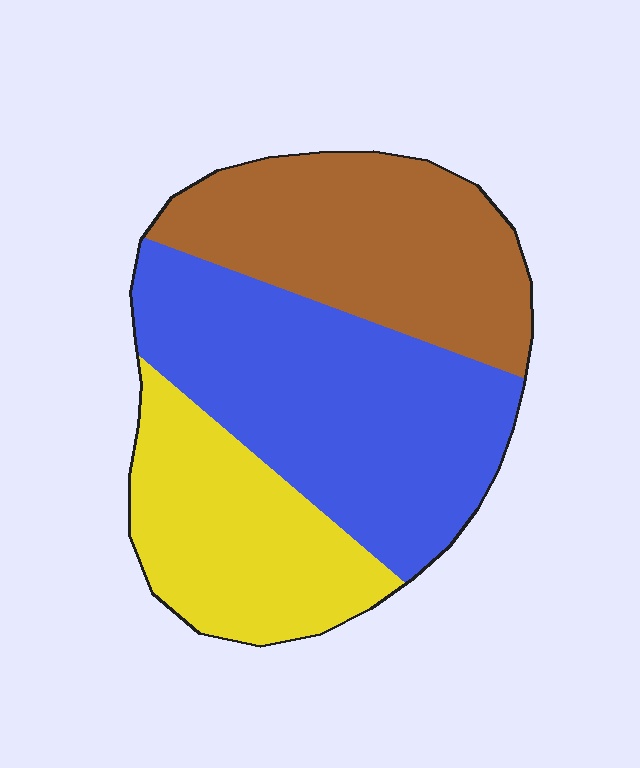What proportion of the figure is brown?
Brown covers around 30% of the figure.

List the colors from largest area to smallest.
From largest to smallest: blue, brown, yellow.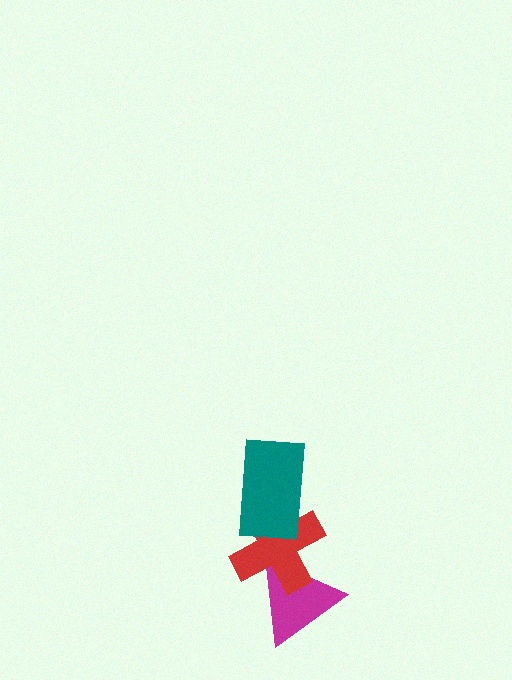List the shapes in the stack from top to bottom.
From top to bottom: the teal rectangle, the red cross, the magenta triangle.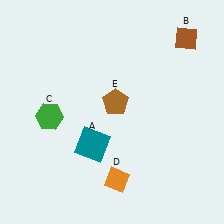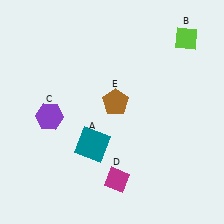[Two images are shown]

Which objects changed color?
B changed from brown to lime. C changed from green to purple. D changed from orange to magenta.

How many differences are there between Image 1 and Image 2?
There are 3 differences between the two images.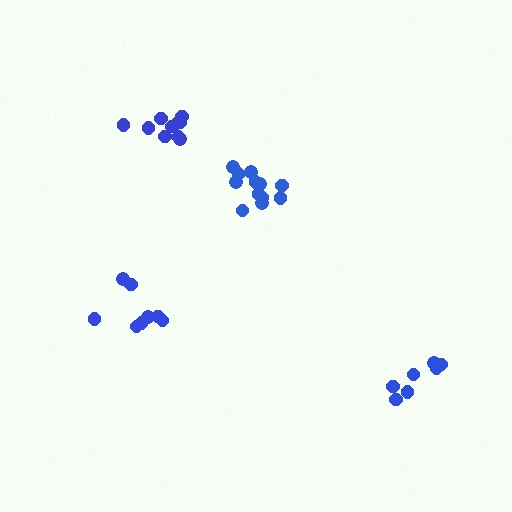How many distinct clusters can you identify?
There are 4 distinct clusters.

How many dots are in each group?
Group 1: 12 dots, Group 2: 7 dots, Group 3: 10 dots, Group 4: 8 dots (37 total).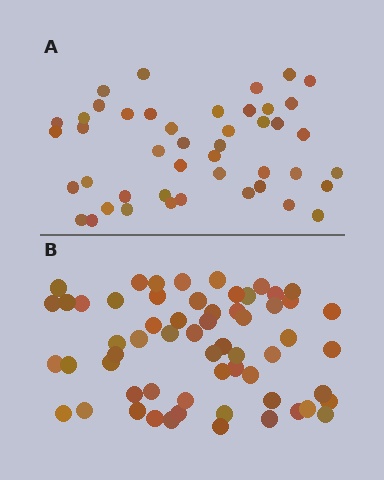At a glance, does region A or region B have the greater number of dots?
Region B (the bottom region) has more dots.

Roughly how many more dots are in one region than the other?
Region B has approximately 15 more dots than region A.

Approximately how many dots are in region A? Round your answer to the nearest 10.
About 40 dots. (The exact count is 45, which rounds to 40.)